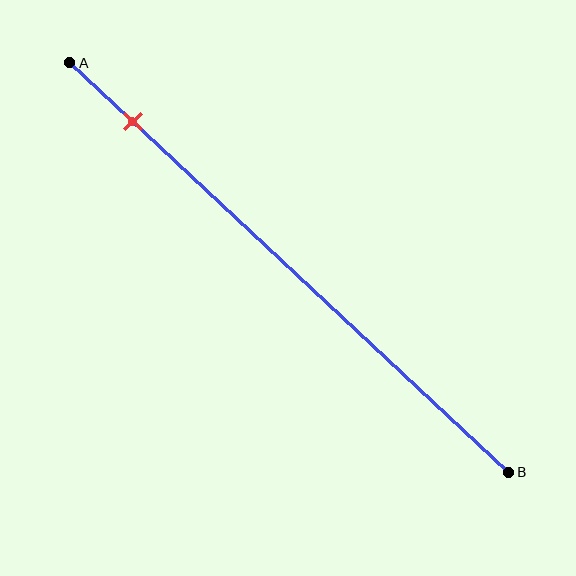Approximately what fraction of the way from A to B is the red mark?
The red mark is approximately 15% of the way from A to B.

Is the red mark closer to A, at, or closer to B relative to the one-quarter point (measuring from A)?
The red mark is closer to point A than the one-quarter point of segment AB.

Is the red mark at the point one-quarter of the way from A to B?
No, the mark is at about 15% from A, not at the 25% one-quarter point.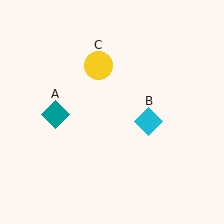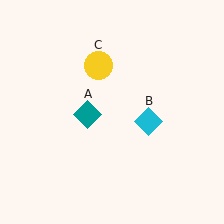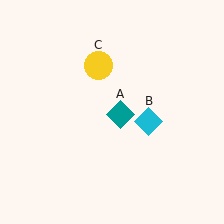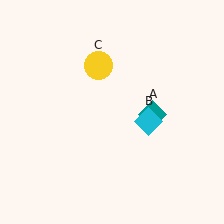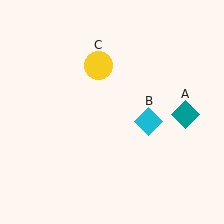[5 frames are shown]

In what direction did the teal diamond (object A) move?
The teal diamond (object A) moved right.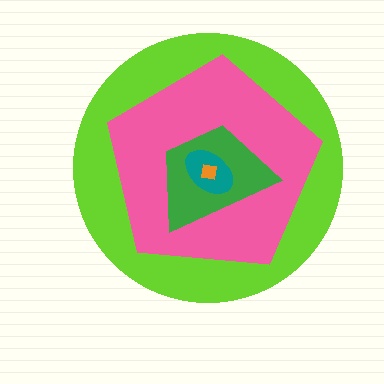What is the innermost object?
The orange square.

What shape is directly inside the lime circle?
The pink pentagon.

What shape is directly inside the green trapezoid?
The teal ellipse.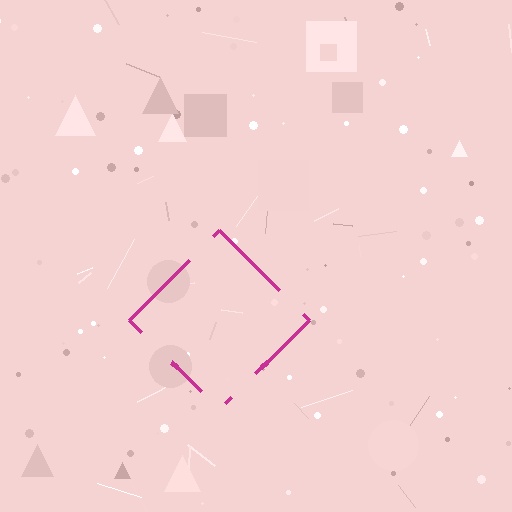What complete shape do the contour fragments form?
The contour fragments form a diamond.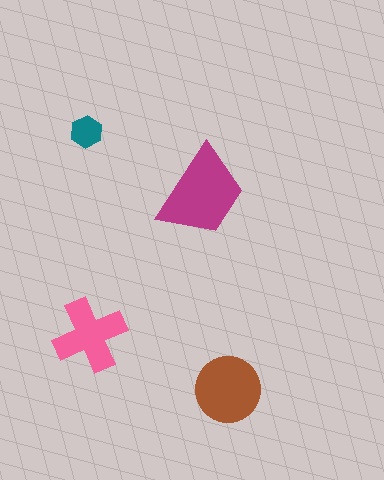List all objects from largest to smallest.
The magenta trapezoid, the brown circle, the pink cross, the teal hexagon.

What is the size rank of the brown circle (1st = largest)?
2nd.